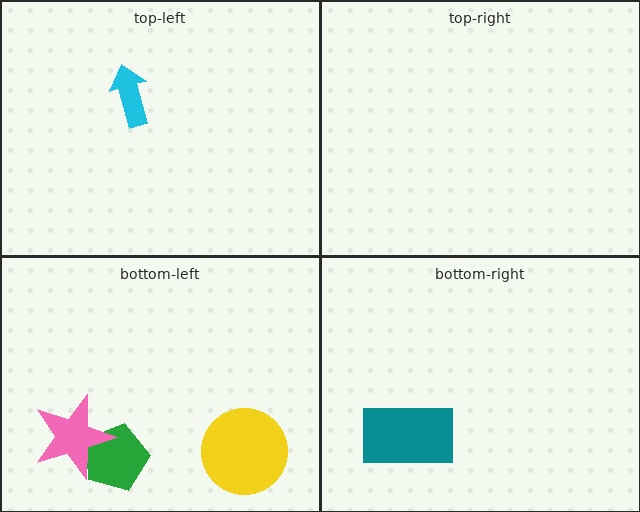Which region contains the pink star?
The bottom-left region.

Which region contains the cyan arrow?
The top-left region.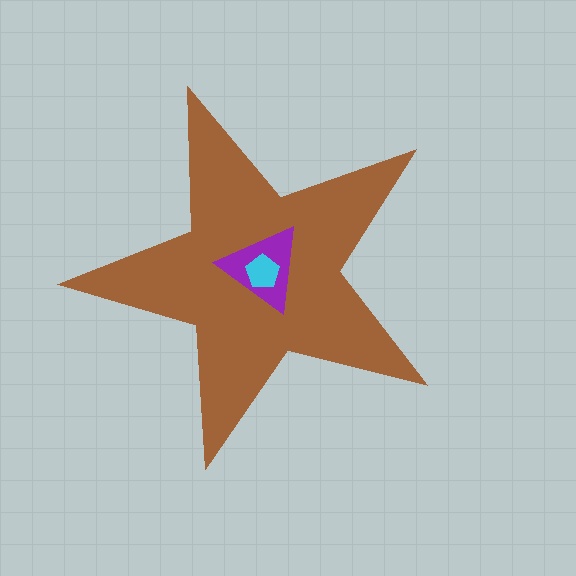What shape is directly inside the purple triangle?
The cyan pentagon.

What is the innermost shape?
The cyan pentagon.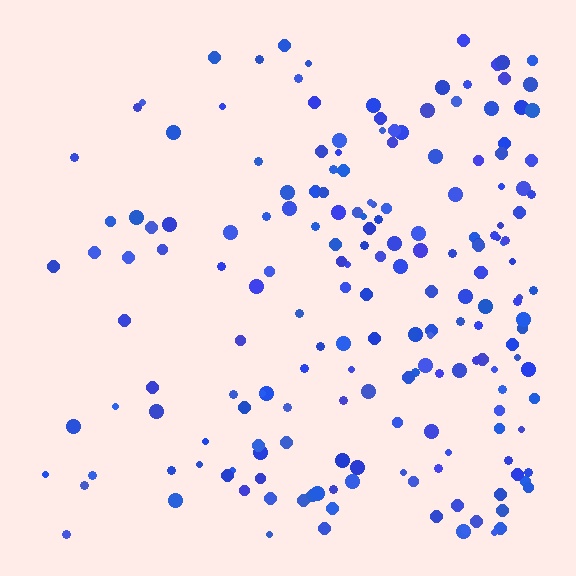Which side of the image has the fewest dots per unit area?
The left.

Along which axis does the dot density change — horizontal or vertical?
Horizontal.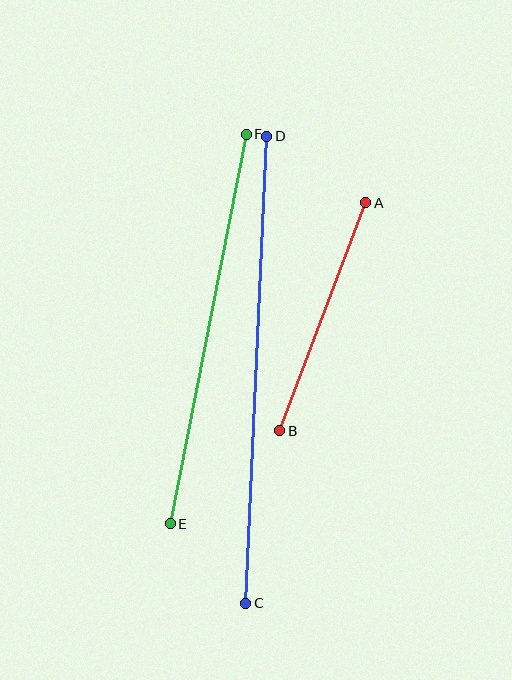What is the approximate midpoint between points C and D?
The midpoint is at approximately (256, 370) pixels.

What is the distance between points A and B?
The distance is approximately 244 pixels.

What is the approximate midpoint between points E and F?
The midpoint is at approximately (208, 329) pixels.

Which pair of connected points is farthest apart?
Points C and D are farthest apart.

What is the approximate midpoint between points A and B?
The midpoint is at approximately (323, 317) pixels.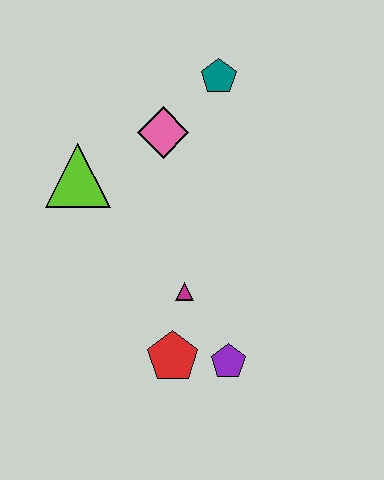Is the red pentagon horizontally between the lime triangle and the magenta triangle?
Yes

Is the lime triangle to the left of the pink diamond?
Yes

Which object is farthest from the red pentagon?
The teal pentagon is farthest from the red pentagon.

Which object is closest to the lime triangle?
The pink diamond is closest to the lime triangle.